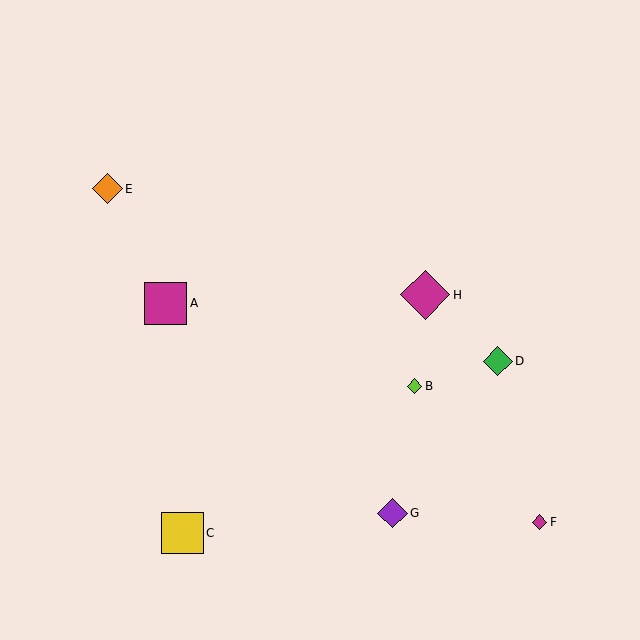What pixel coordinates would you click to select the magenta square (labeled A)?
Click at (166, 303) to select the magenta square A.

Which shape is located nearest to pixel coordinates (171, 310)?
The magenta square (labeled A) at (166, 303) is nearest to that location.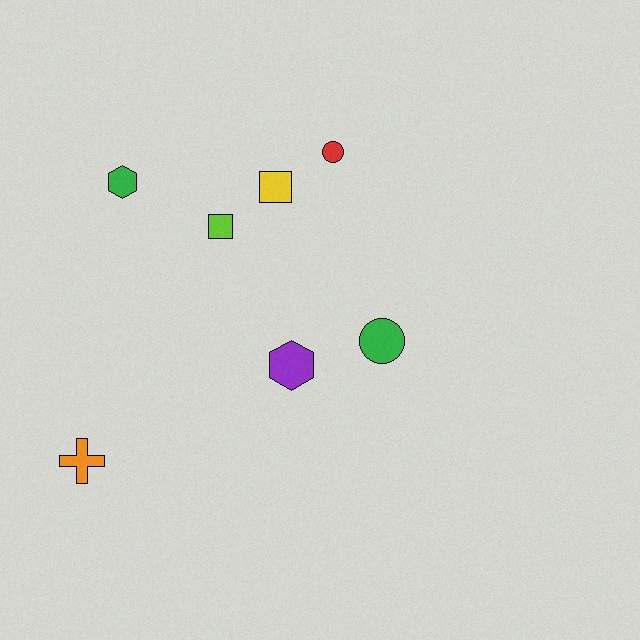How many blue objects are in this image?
There are no blue objects.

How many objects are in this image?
There are 7 objects.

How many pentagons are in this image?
There are no pentagons.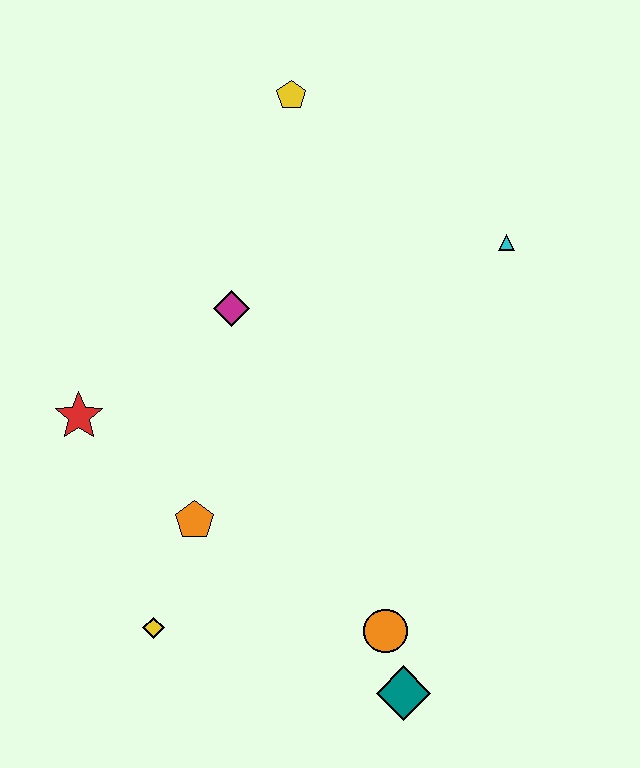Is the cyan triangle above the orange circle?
Yes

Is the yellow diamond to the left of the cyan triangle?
Yes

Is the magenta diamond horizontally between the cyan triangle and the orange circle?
No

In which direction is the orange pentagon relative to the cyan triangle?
The orange pentagon is to the left of the cyan triangle.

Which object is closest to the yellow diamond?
The orange pentagon is closest to the yellow diamond.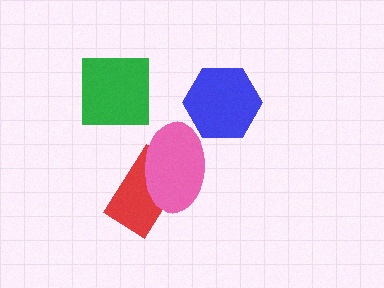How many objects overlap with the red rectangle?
1 object overlaps with the red rectangle.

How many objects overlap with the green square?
0 objects overlap with the green square.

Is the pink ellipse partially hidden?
No, no other shape covers it.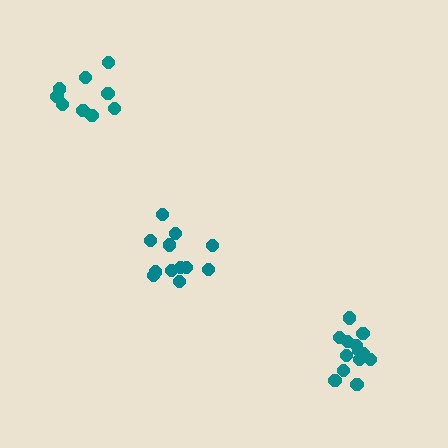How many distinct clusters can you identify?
There are 3 distinct clusters.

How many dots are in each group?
Group 1: 12 dots, Group 2: 9 dots, Group 3: 13 dots (34 total).